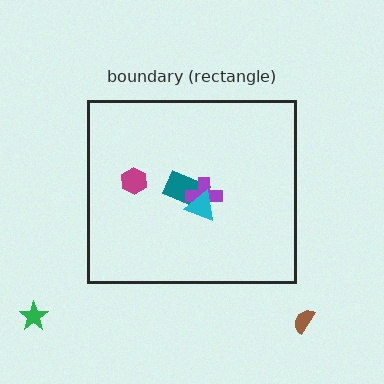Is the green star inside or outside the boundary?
Outside.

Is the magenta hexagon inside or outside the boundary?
Inside.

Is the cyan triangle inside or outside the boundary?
Inside.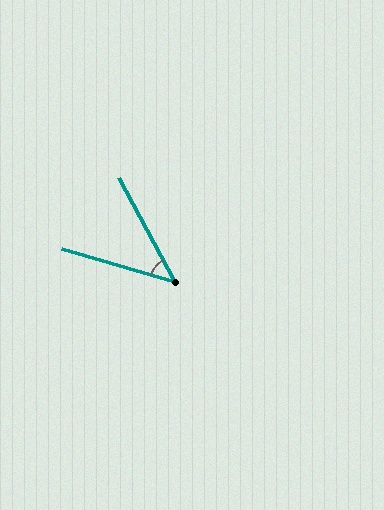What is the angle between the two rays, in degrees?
Approximately 45 degrees.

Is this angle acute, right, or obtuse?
It is acute.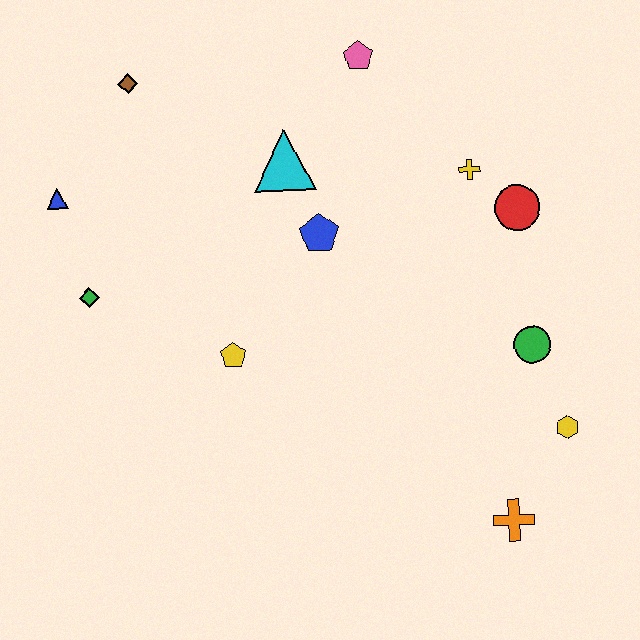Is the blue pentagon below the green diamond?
No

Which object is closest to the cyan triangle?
The blue pentagon is closest to the cyan triangle.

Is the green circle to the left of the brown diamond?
No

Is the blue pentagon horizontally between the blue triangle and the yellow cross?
Yes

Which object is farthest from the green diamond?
The yellow hexagon is farthest from the green diamond.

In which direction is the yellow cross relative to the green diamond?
The yellow cross is to the right of the green diamond.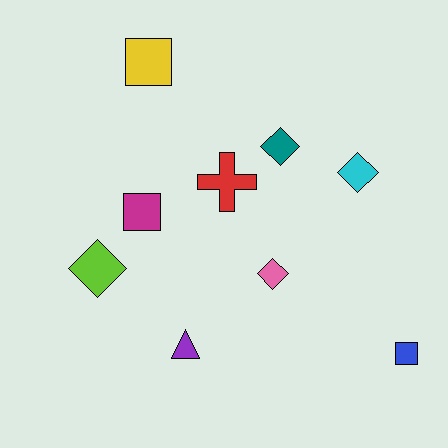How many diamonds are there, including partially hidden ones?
There are 4 diamonds.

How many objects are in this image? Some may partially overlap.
There are 9 objects.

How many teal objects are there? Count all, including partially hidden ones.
There is 1 teal object.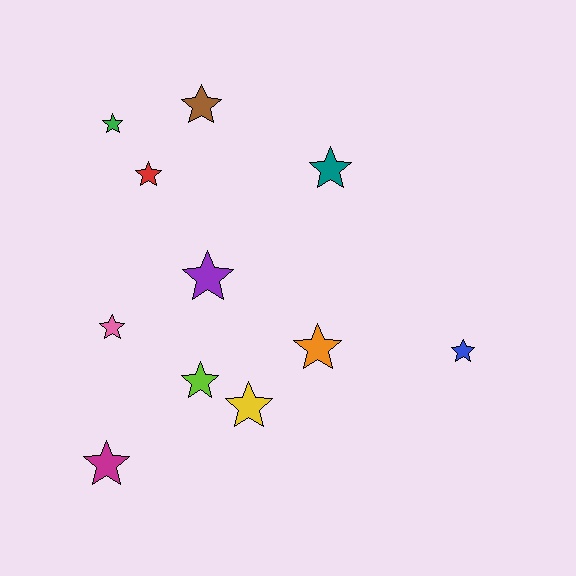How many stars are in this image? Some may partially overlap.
There are 11 stars.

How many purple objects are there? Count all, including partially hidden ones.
There is 1 purple object.